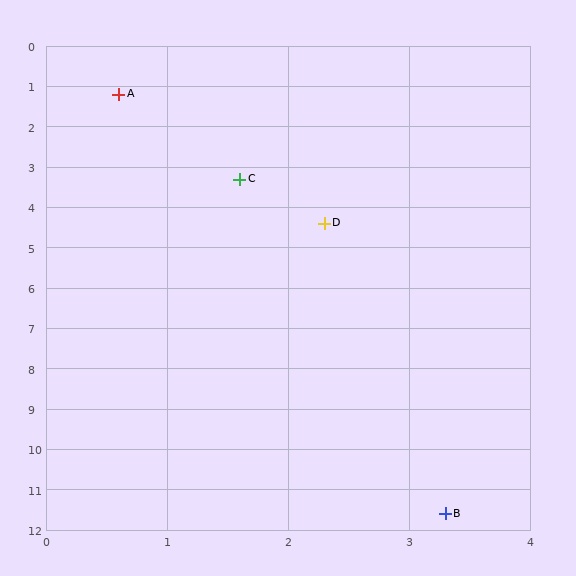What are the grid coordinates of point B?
Point B is at approximately (3.3, 11.6).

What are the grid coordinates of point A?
Point A is at approximately (0.6, 1.2).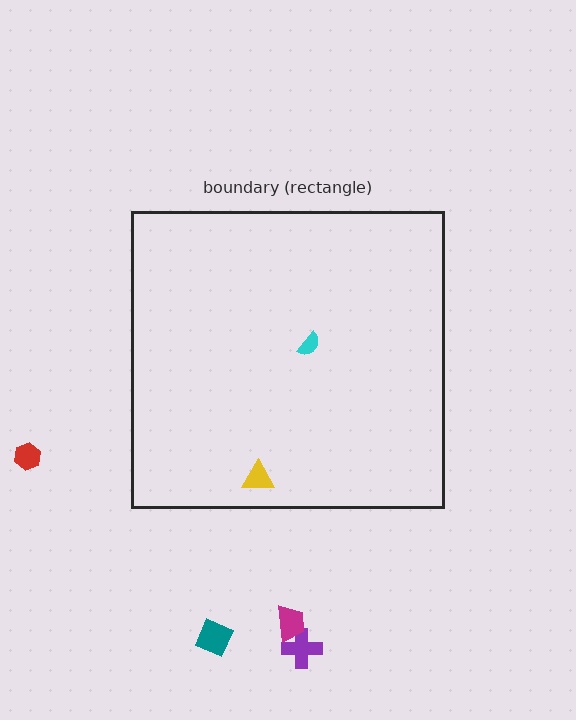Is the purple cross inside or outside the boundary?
Outside.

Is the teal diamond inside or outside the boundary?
Outside.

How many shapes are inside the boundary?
2 inside, 4 outside.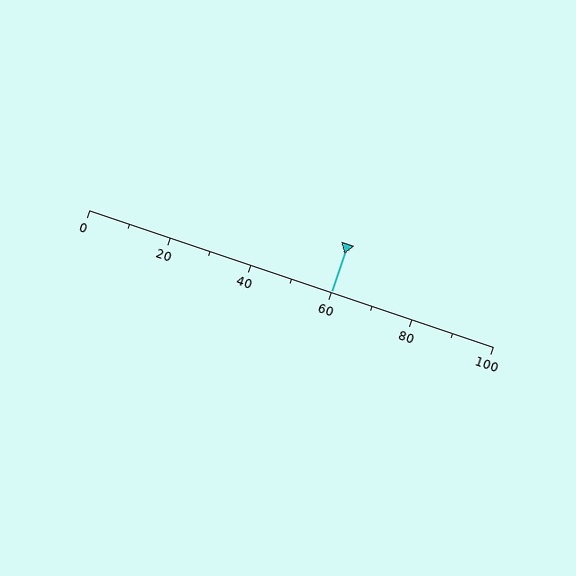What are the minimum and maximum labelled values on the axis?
The axis runs from 0 to 100.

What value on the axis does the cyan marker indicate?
The marker indicates approximately 60.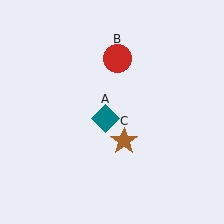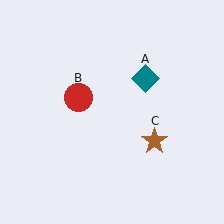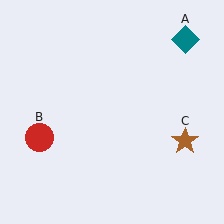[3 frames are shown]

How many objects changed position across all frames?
3 objects changed position: teal diamond (object A), red circle (object B), brown star (object C).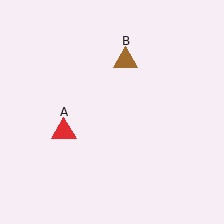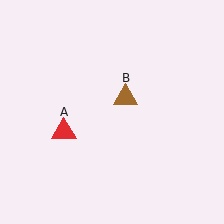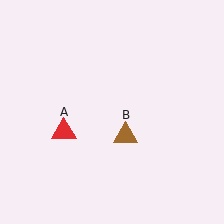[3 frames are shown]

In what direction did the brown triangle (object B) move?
The brown triangle (object B) moved down.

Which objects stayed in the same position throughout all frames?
Red triangle (object A) remained stationary.